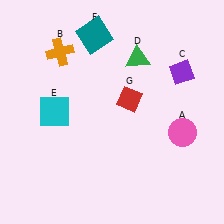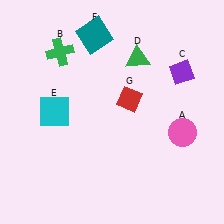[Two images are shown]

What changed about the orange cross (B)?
In Image 1, B is orange. In Image 2, it changed to green.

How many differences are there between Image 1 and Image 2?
There is 1 difference between the two images.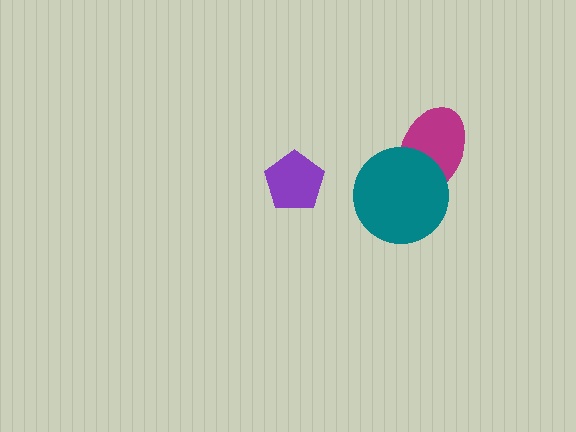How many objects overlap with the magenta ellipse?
1 object overlaps with the magenta ellipse.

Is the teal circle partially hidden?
No, no other shape covers it.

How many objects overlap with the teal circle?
1 object overlaps with the teal circle.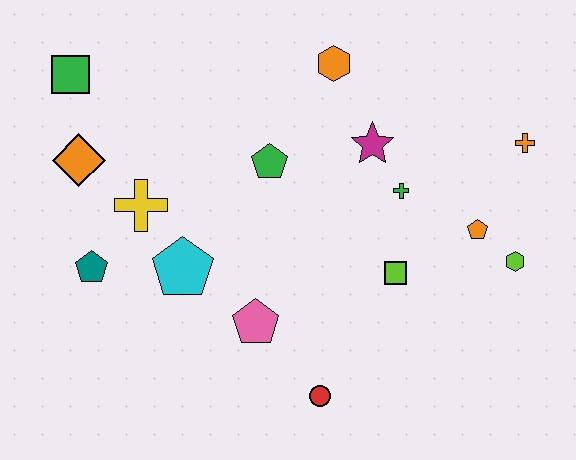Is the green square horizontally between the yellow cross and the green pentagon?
No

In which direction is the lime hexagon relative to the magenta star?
The lime hexagon is to the right of the magenta star.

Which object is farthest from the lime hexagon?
The green square is farthest from the lime hexagon.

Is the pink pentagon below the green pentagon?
Yes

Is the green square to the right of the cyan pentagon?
No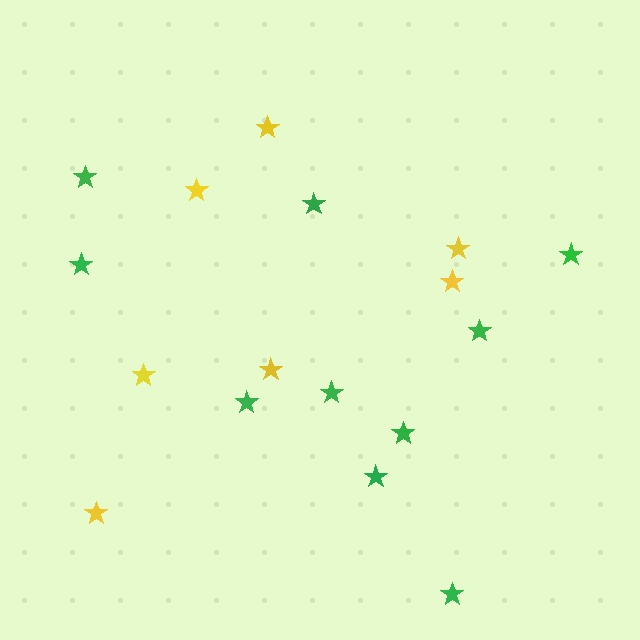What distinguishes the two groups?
There are 2 groups: one group of green stars (10) and one group of yellow stars (7).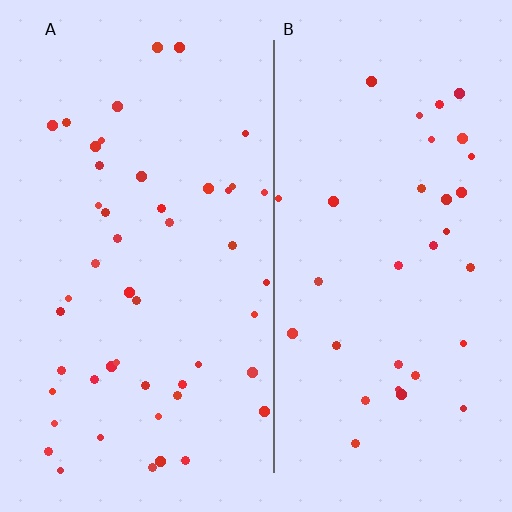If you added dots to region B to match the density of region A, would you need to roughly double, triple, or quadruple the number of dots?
Approximately double.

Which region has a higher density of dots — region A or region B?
A (the left).